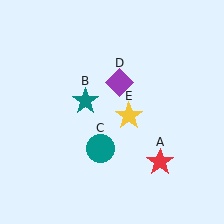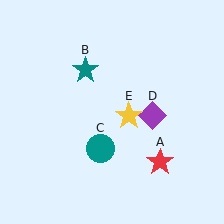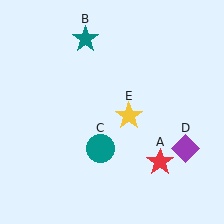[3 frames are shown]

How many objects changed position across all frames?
2 objects changed position: teal star (object B), purple diamond (object D).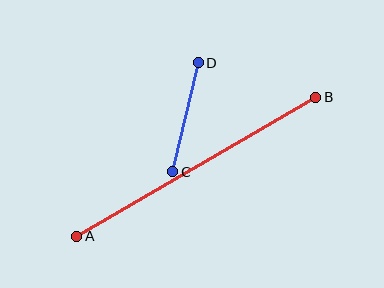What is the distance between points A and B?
The distance is approximately 277 pixels.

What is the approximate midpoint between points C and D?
The midpoint is at approximately (185, 117) pixels.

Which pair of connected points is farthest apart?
Points A and B are farthest apart.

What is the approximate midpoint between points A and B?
The midpoint is at approximately (196, 167) pixels.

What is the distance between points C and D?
The distance is approximately 112 pixels.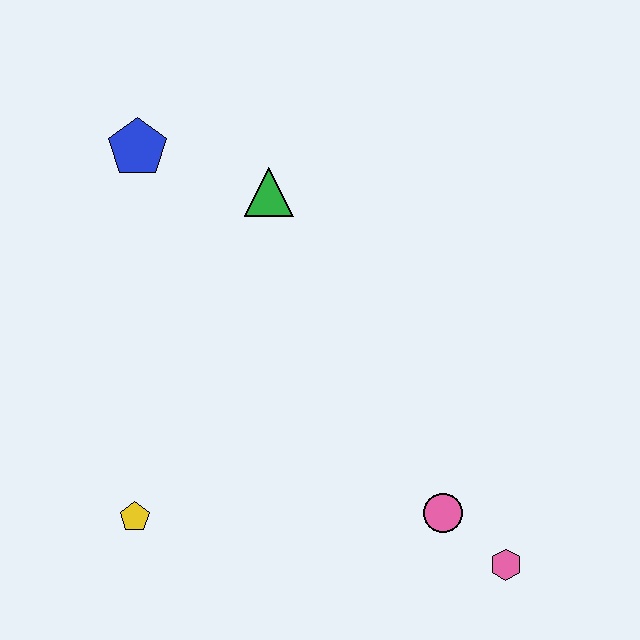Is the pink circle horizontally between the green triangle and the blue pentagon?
No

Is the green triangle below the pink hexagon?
No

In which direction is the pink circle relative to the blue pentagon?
The pink circle is below the blue pentagon.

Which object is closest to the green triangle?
The blue pentagon is closest to the green triangle.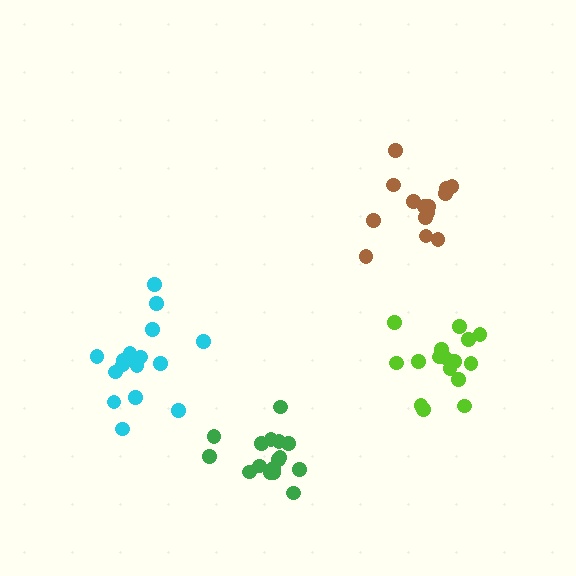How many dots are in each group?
Group 1: 17 dots, Group 2: 14 dots, Group 3: 16 dots, Group 4: 16 dots (63 total).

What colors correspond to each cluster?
The clusters are colored: cyan, brown, lime, green.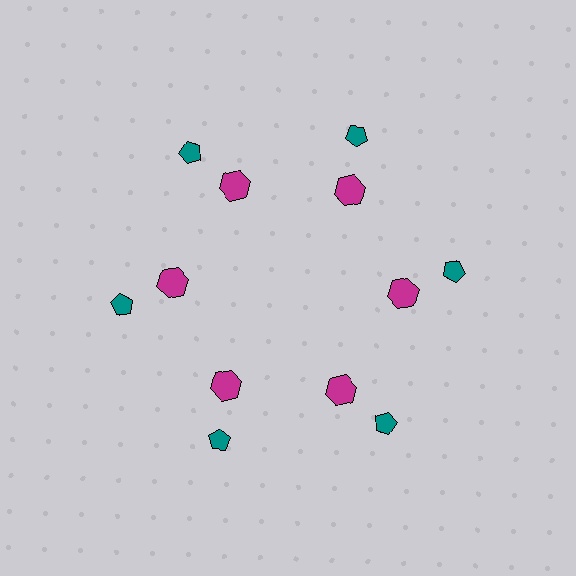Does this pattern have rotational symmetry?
Yes, this pattern has 6-fold rotational symmetry. It looks the same after rotating 60 degrees around the center.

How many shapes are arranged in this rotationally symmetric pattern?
There are 12 shapes, arranged in 6 groups of 2.